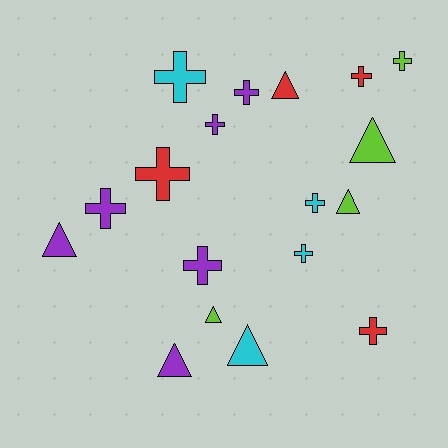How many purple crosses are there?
There are 4 purple crosses.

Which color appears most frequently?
Purple, with 6 objects.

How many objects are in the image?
There are 18 objects.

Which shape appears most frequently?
Cross, with 11 objects.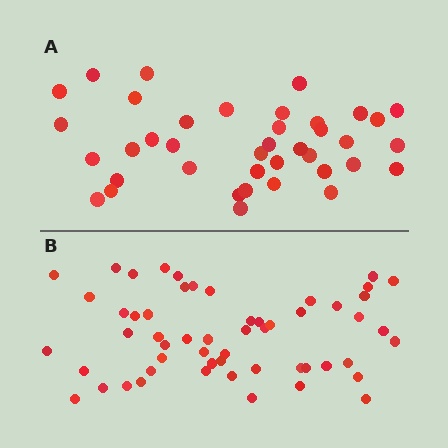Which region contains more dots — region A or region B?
Region B (the bottom region) has more dots.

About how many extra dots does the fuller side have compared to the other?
Region B has approximately 15 more dots than region A.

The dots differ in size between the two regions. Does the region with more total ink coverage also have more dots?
No. Region A has more total ink coverage because its dots are larger, but region B actually contains more individual dots. Total area can be misleading — the number of items is what matters here.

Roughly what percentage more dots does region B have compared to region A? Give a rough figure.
About 40% more.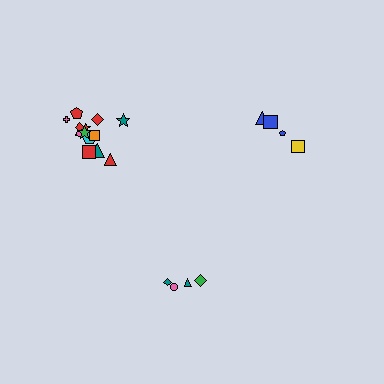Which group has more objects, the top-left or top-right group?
The top-left group.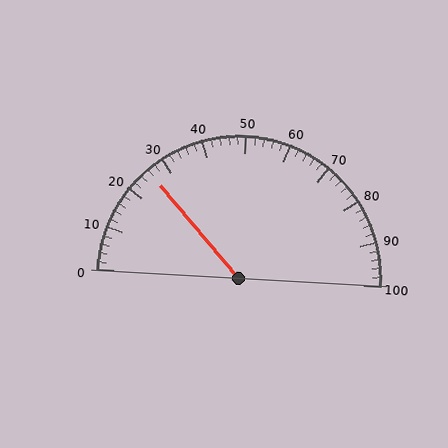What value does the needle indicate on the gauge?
The needle indicates approximately 26.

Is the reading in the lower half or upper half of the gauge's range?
The reading is in the lower half of the range (0 to 100).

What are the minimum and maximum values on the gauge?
The gauge ranges from 0 to 100.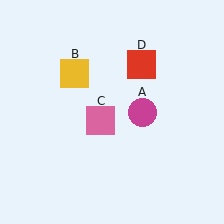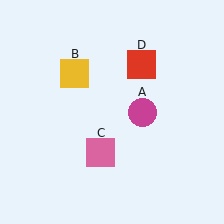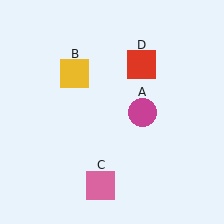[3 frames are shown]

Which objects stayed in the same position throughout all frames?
Magenta circle (object A) and yellow square (object B) and red square (object D) remained stationary.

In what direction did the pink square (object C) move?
The pink square (object C) moved down.